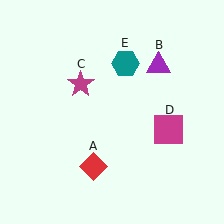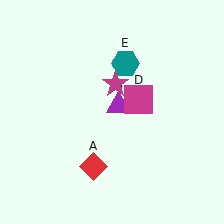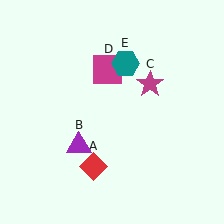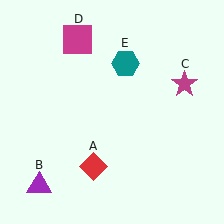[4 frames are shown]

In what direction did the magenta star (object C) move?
The magenta star (object C) moved right.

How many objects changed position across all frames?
3 objects changed position: purple triangle (object B), magenta star (object C), magenta square (object D).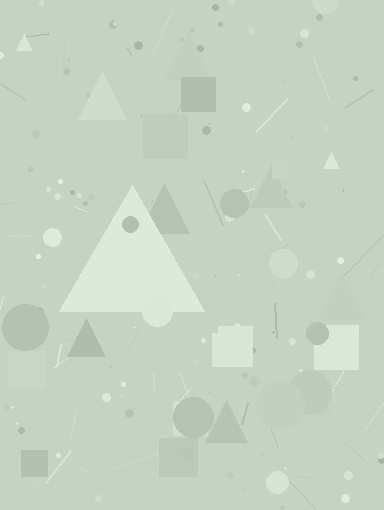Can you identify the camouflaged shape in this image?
The camouflaged shape is a triangle.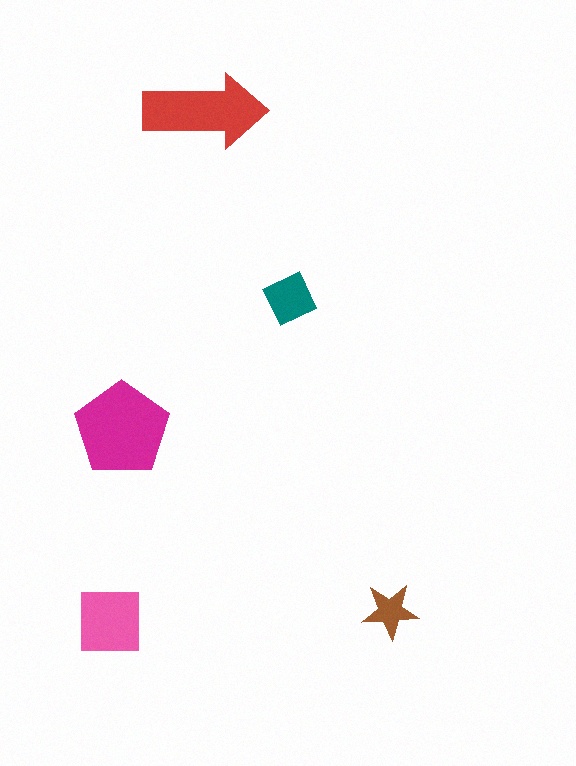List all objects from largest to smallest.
The magenta pentagon, the red arrow, the pink square, the teal diamond, the brown star.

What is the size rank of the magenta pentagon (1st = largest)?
1st.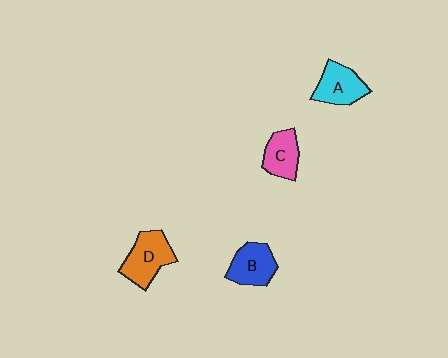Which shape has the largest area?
Shape D (orange).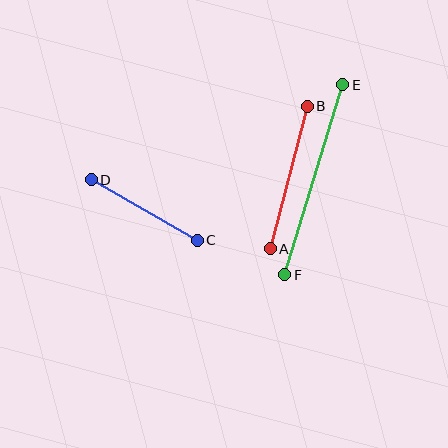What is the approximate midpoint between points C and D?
The midpoint is at approximately (144, 210) pixels.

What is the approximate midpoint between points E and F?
The midpoint is at approximately (314, 180) pixels.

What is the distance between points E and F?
The distance is approximately 199 pixels.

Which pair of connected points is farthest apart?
Points E and F are farthest apart.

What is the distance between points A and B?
The distance is approximately 147 pixels.